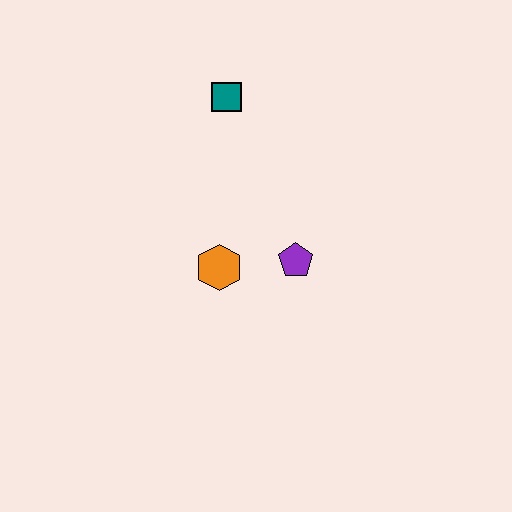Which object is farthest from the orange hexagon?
The teal square is farthest from the orange hexagon.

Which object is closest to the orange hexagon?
The purple pentagon is closest to the orange hexagon.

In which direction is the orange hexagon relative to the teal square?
The orange hexagon is below the teal square.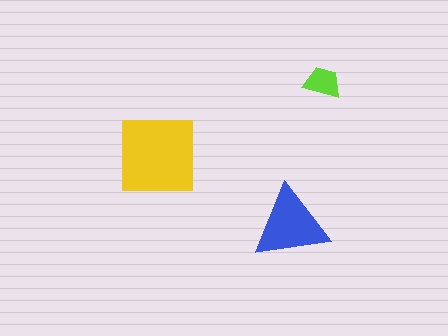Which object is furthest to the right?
The lime trapezoid is rightmost.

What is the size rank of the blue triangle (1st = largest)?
2nd.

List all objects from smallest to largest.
The lime trapezoid, the blue triangle, the yellow square.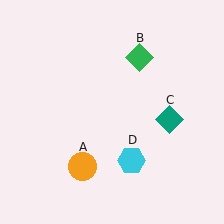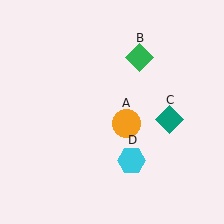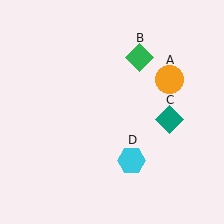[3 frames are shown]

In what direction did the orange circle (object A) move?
The orange circle (object A) moved up and to the right.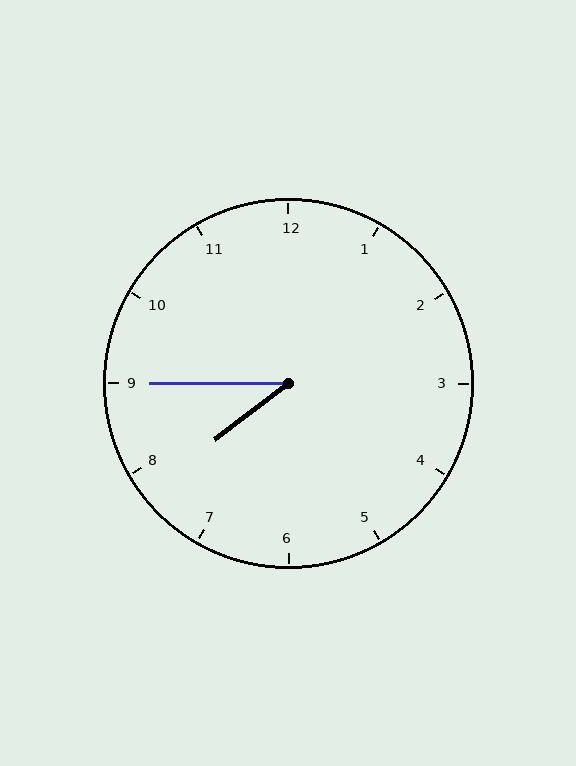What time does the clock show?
7:45.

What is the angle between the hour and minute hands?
Approximately 38 degrees.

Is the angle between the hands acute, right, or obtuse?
It is acute.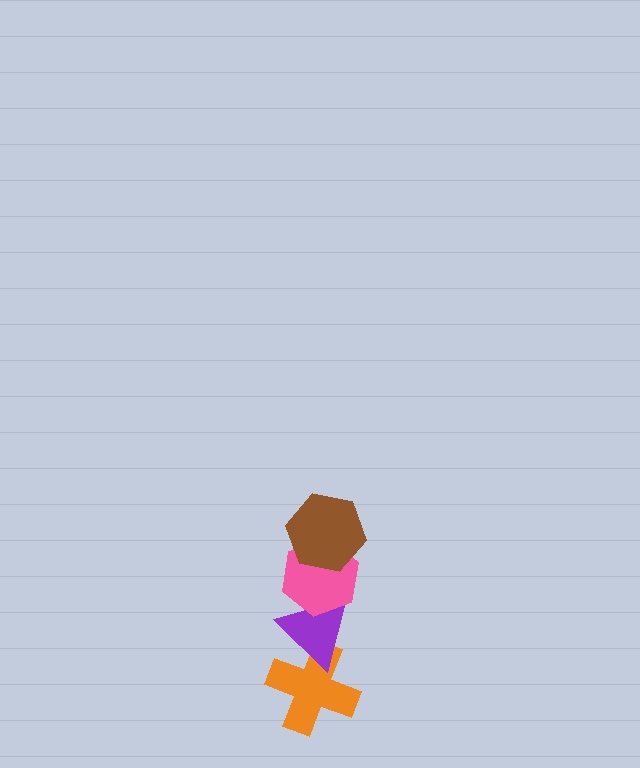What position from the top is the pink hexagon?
The pink hexagon is 2nd from the top.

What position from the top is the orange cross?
The orange cross is 4th from the top.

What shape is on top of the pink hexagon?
The brown hexagon is on top of the pink hexagon.